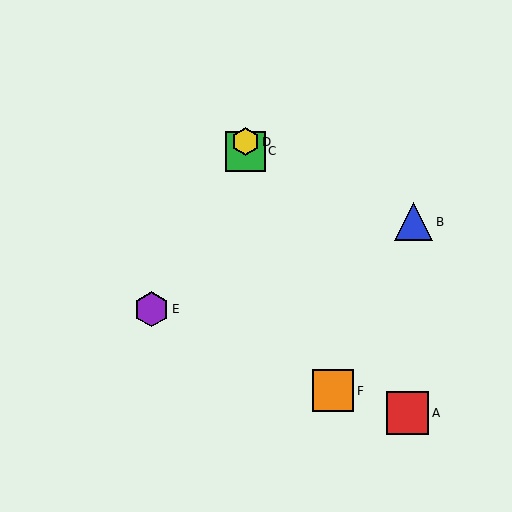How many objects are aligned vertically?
2 objects (C, D) are aligned vertically.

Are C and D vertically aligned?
Yes, both are at x≈245.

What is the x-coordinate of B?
Object B is at x≈414.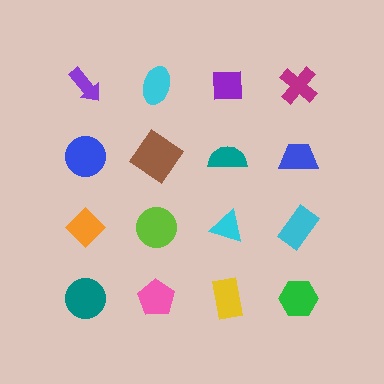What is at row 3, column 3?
A cyan triangle.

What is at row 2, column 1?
A blue circle.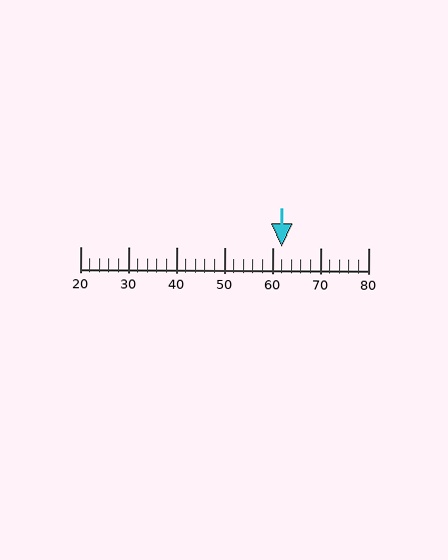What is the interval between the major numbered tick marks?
The major tick marks are spaced 10 units apart.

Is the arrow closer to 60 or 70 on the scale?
The arrow is closer to 60.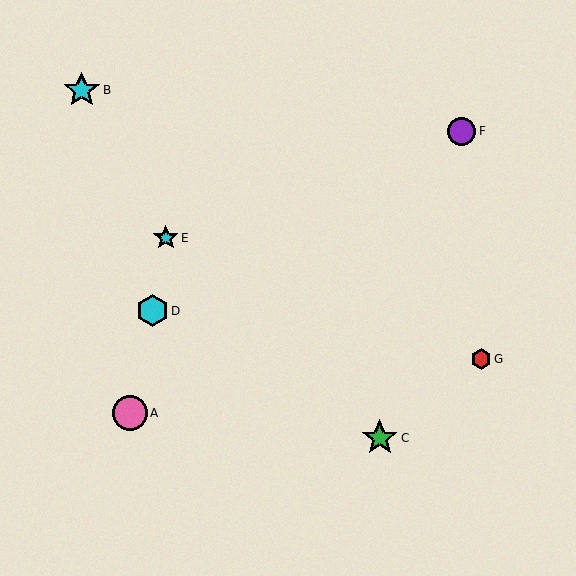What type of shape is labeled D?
Shape D is a cyan hexagon.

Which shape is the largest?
The cyan star (labeled B) is the largest.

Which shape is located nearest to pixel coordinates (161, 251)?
The cyan star (labeled E) at (166, 238) is nearest to that location.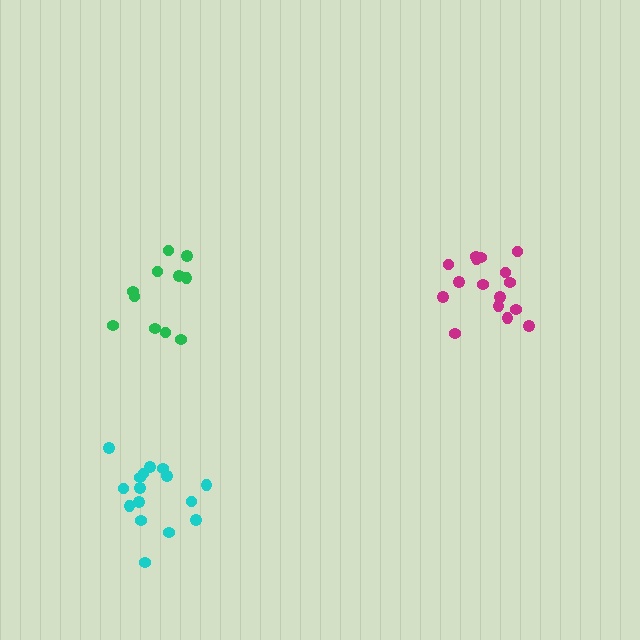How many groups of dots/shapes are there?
There are 3 groups.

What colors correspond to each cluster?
The clusters are colored: magenta, green, cyan.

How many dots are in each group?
Group 1: 16 dots, Group 2: 11 dots, Group 3: 16 dots (43 total).